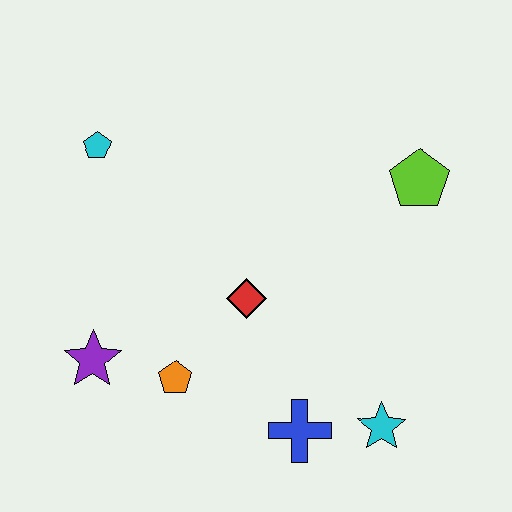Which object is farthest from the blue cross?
The cyan pentagon is farthest from the blue cross.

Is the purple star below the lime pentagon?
Yes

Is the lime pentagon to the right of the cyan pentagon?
Yes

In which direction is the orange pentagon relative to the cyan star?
The orange pentagon is to the left of the cyan star.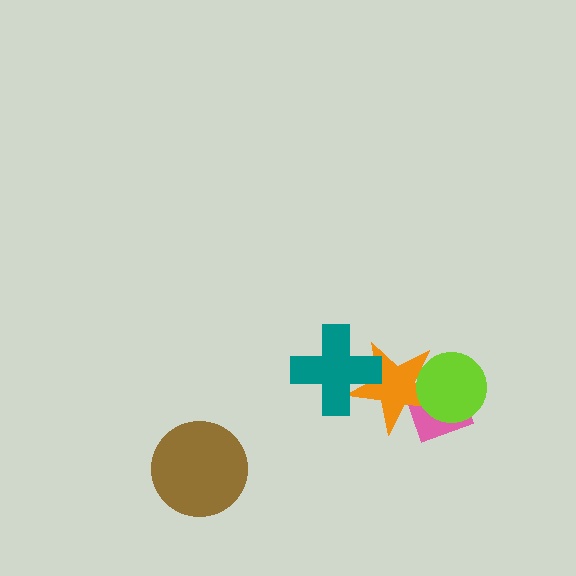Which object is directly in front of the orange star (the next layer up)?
The lime circle is directly in front of the orange star.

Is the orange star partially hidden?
Yes, it is partially covered by another shape.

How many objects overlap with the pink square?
2 objects overlap with the pink square.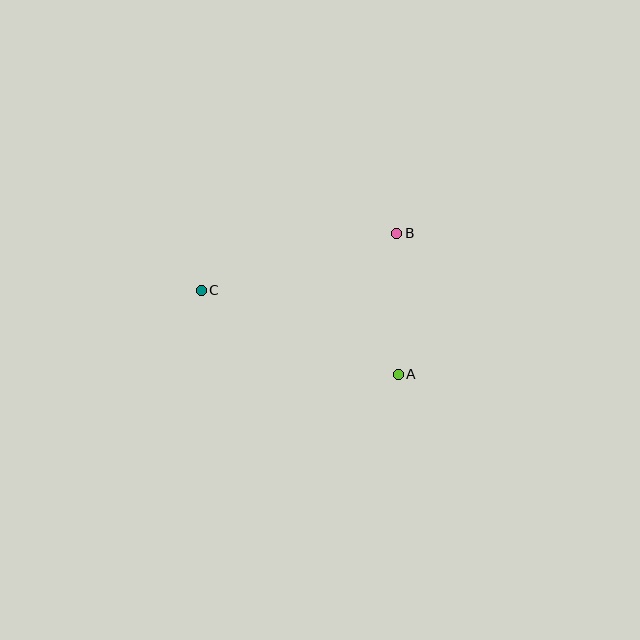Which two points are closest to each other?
Points A and B are closest to each other.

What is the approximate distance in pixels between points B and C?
The distance between B and C is approximately 204 pixels.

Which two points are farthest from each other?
Points A and C are farthest from each other.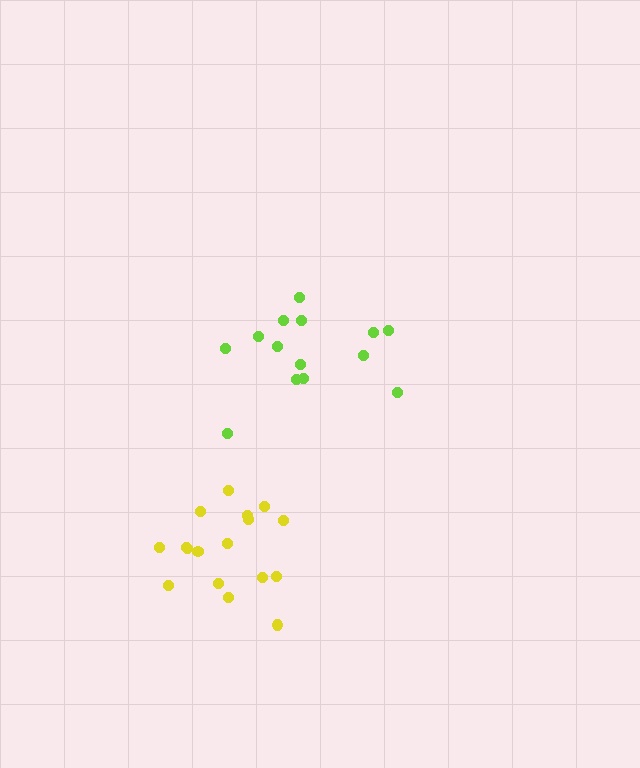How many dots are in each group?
Group 1: 17 dots, Group 2: 14 dots (31 total).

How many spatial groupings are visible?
There are 2 spatial groupings.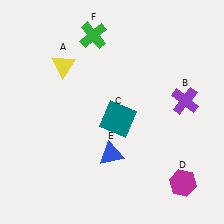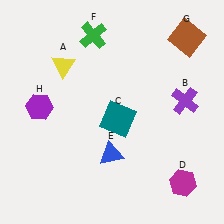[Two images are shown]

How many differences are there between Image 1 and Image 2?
There are 2 differences between the two images.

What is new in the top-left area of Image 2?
A purple hexagon (H) was added in the top-left area of Image 2.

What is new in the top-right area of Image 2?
A brown square (G) was added in the top-right area of Image 2.